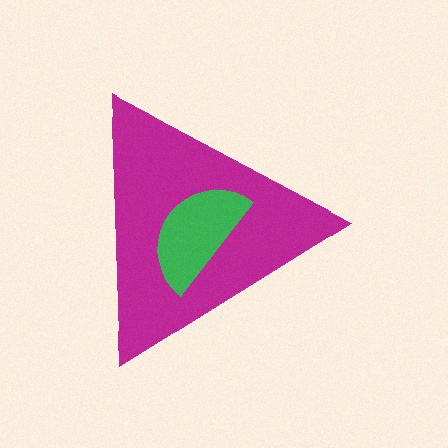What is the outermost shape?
The magenta triangle.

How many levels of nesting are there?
2.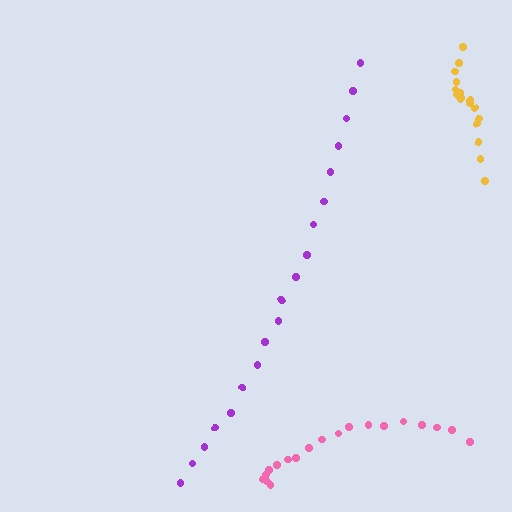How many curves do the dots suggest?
There are 3 distinct paths.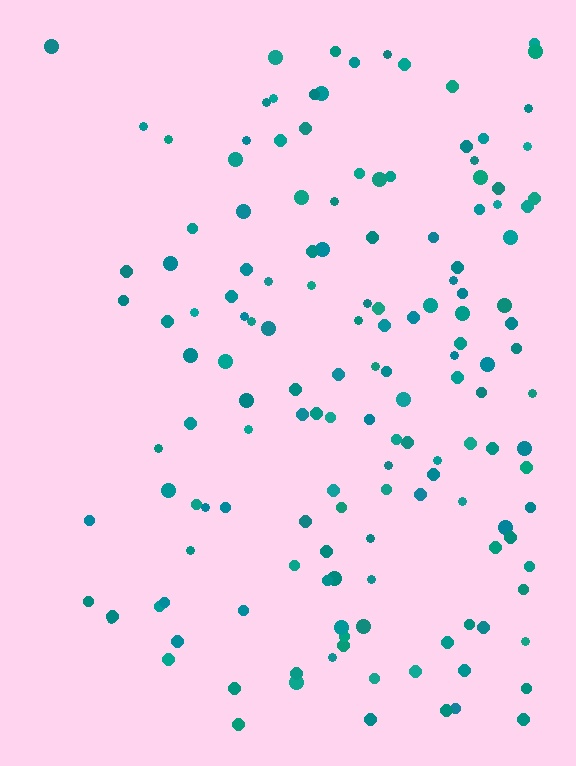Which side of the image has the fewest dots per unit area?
The left.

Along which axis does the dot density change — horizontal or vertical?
Horizontal.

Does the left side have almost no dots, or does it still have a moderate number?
Still a moderate number, just noticeably fewer than the right.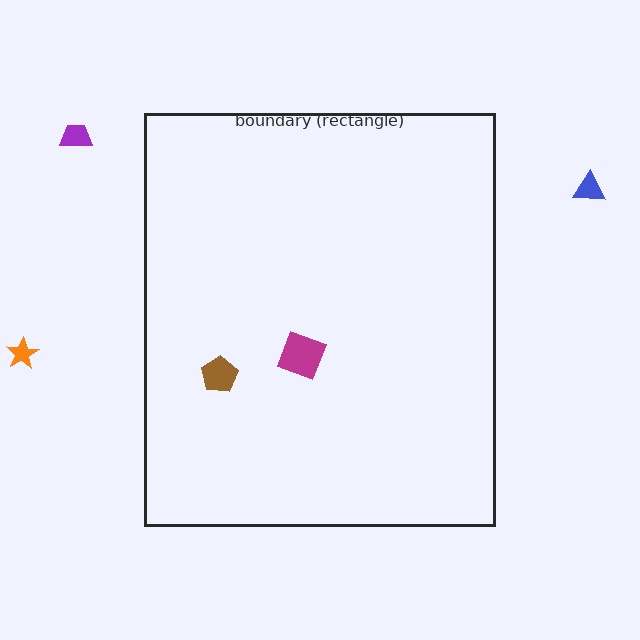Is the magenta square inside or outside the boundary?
Inside.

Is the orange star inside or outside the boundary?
Outside.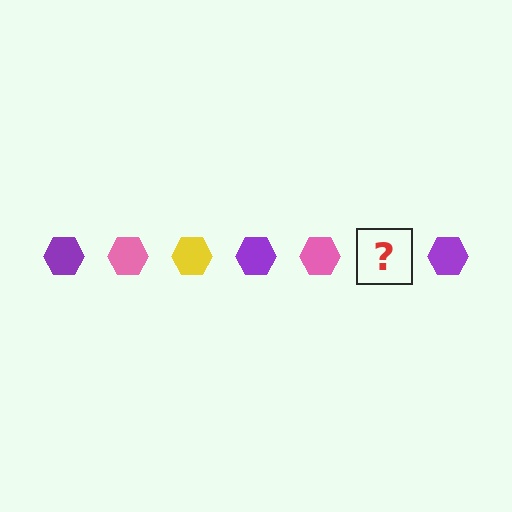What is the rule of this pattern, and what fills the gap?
The rule is that the pattern cycles through purple, pink, yellow hexagons. The gap should be filled with a yellow hexagon.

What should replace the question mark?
The question mark should be replaced with a yellow hexagon.